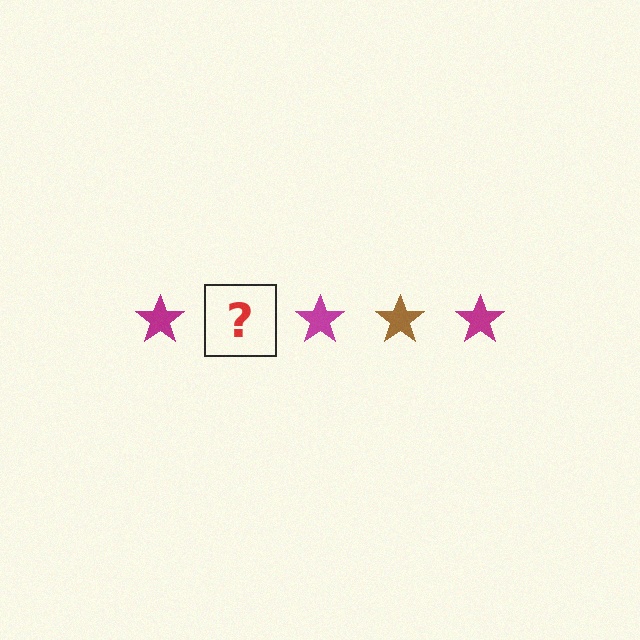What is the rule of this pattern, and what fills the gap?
The rule is that the pattern cycles through magenta, brown stars. The gap should be filled with a brown star.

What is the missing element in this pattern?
The missing element is a brown star.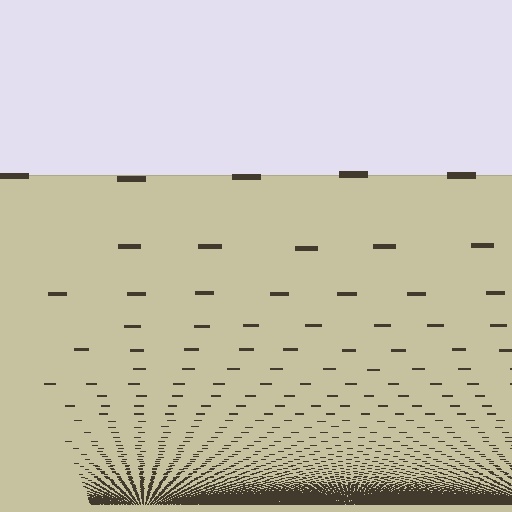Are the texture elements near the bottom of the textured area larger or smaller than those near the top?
Smaller. The gradient is inverted — elements near the bottom are smaller and denser.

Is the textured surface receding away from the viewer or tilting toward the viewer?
The surface appears to tilt toward the viewer. Texture elements get larger and sparser toward the top.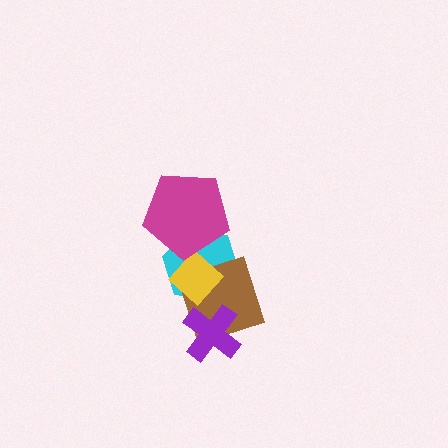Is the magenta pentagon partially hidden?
No, no other shape covers it.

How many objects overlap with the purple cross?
1 object overlaps with the purple cross.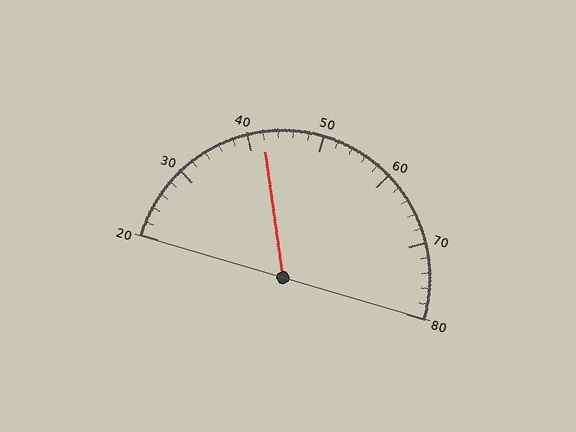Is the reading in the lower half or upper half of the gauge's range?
The reading is in the lower half of the range (20 to 80).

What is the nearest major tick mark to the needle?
The nearest major tick mark is 40.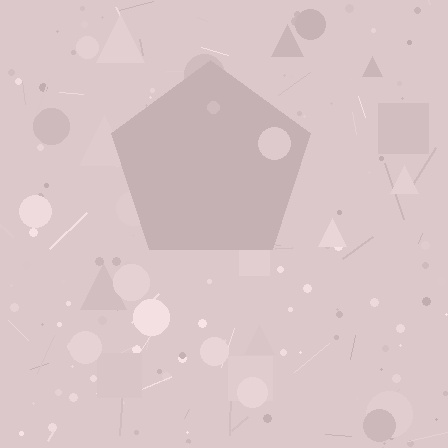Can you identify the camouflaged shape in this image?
The camouflaged shape is a pentagon.